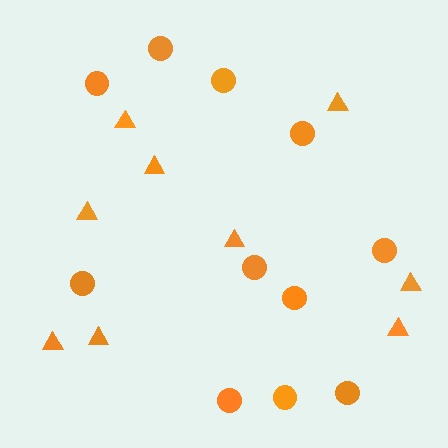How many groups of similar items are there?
There are 2 groups: one group of triangles (9) and one group of circles (11).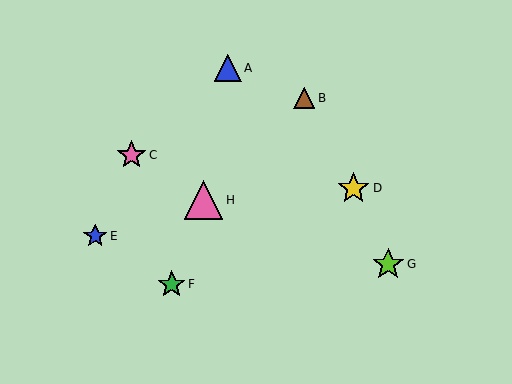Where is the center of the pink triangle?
The center of the pink triangle is at (203, 200).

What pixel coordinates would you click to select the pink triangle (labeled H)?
Click at (203, 200) to select the pink triangle H.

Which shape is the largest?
The pink triangle (labeled H) is the largest.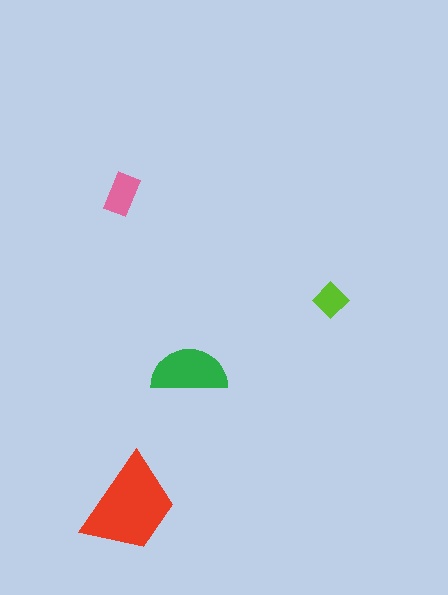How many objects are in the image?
There are 4 objects in the image.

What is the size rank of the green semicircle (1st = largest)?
2nd.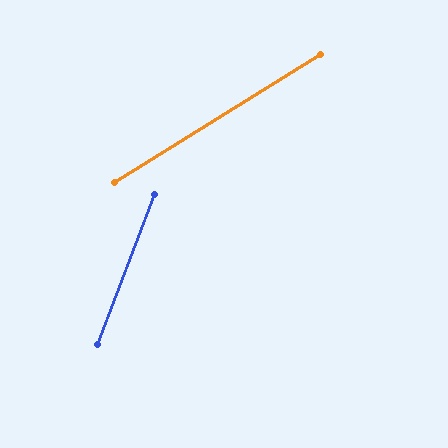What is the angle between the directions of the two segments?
Approximately 37 degrees.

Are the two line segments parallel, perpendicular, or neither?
Neither parallel nor perpendicular — they differ by about 37°.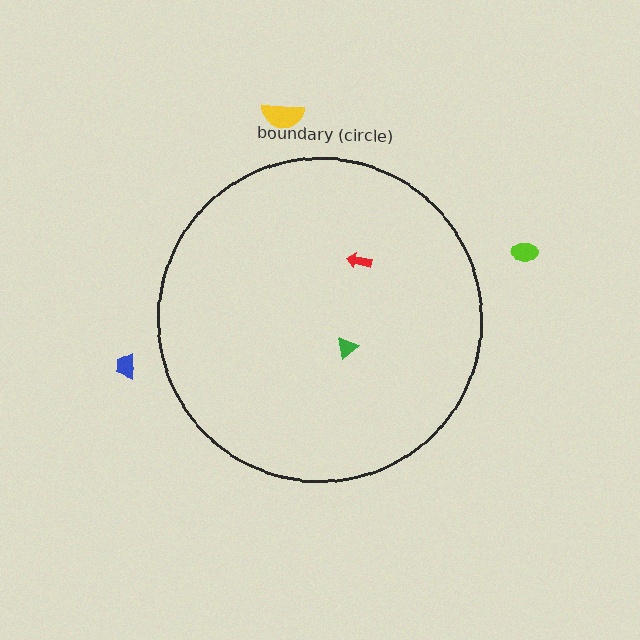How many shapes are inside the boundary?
2 inside, 3 outside.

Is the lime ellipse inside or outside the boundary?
Outside.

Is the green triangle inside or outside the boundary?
Inside.